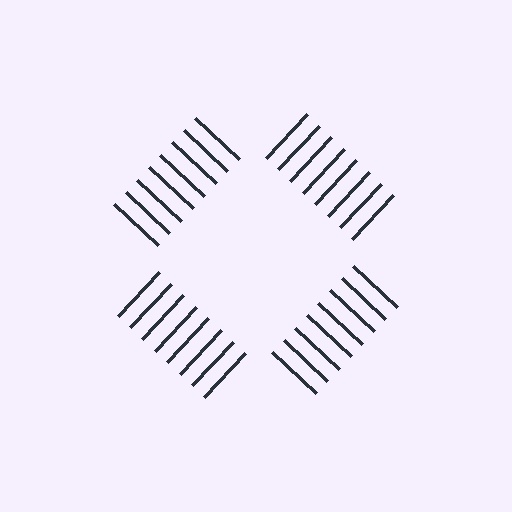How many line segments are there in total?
32 — 8 along each of the 4 edges.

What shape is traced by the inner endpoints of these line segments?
An illusory square — the line segments terminate on its edges but no continuous stroke is drawn.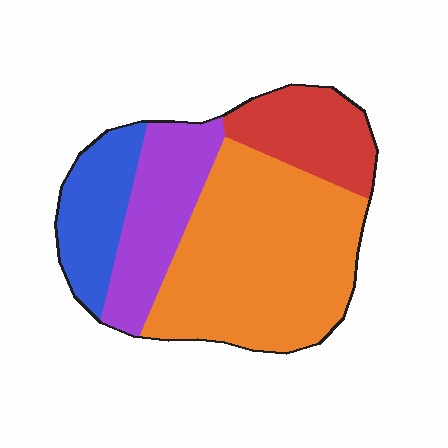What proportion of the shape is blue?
Blue covers around 15% of the shape.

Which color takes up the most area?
Orange, at roughly 50%.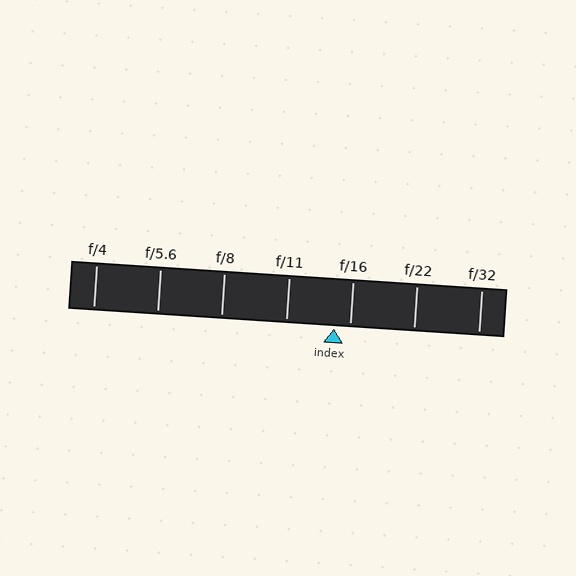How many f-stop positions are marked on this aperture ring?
There are 7 f-stop positions marked.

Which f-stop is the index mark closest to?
The index mark is closest to f/16.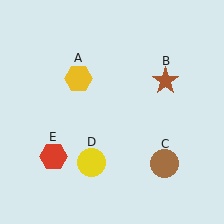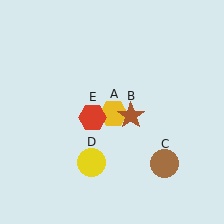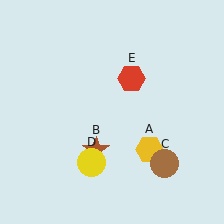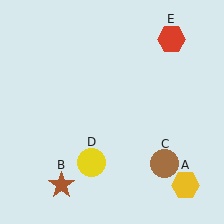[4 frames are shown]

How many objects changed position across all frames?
3 objects changed position: yellow hexagon (object A), brown star (object B), red hexagon (object E).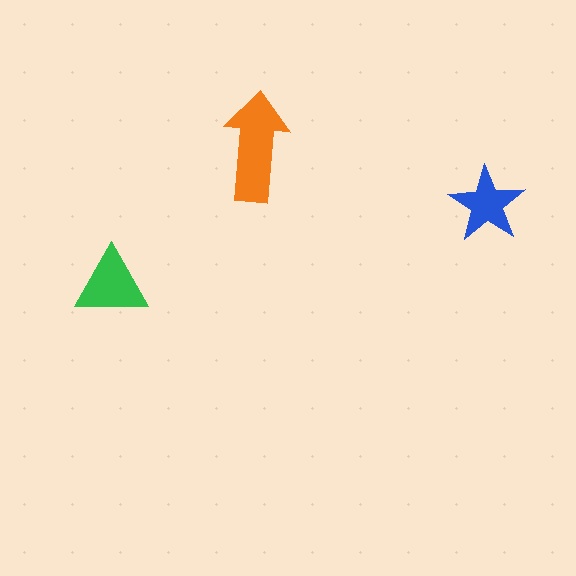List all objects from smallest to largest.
The blue star, the green triangle, the orange arrow.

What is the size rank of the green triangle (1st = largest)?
2nd.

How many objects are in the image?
There are 3 objects in the image.